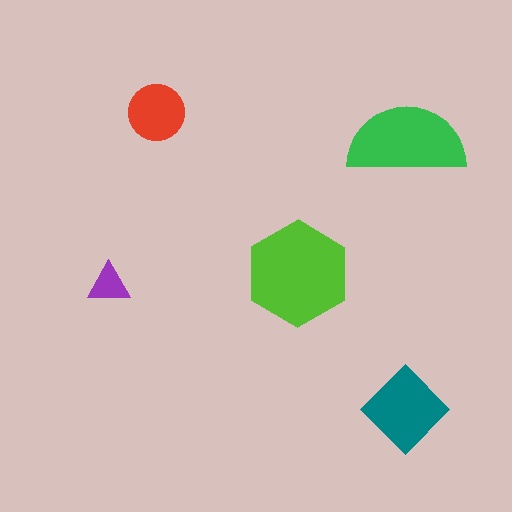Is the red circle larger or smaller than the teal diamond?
Smaller.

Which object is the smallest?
The purple triangle.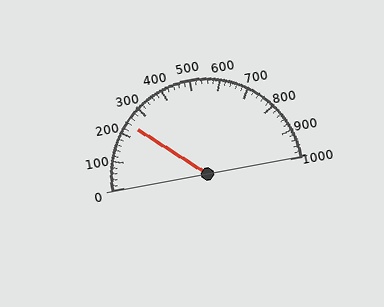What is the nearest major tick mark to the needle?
The nearest major tick mark is 200.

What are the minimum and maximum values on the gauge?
The gauge ranges from 0 to 1000.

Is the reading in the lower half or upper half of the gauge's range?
The reading is in the lower half of the range (0 to 1000).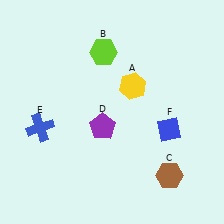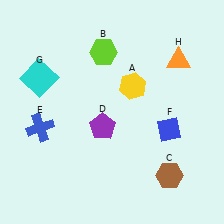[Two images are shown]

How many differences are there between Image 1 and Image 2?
There are 2 differences between the two images.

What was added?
A cyan square (G), an orange triangle (H) were added in Image 2.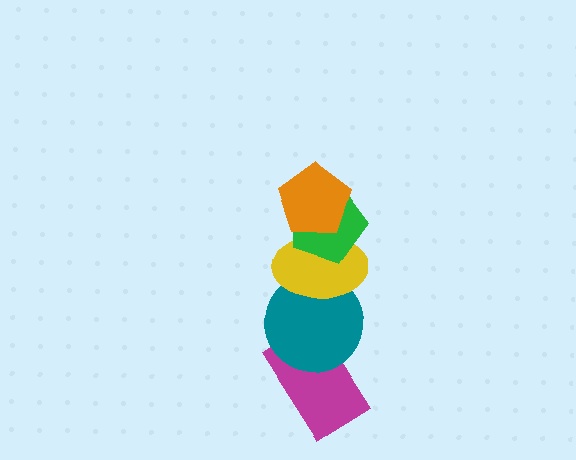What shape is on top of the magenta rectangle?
The teal circle is on top of the magenta rectangle.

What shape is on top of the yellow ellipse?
The green pentagon is on top of the yellow ellipse.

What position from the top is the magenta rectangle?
The magenta rectangle is 5th from the top.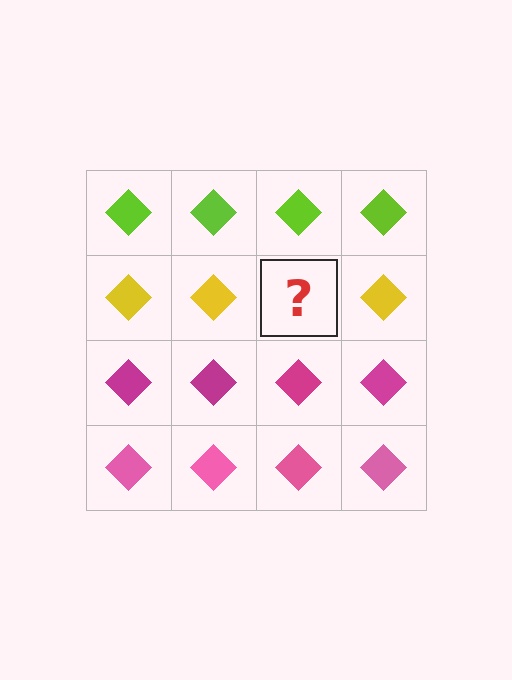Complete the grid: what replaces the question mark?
The question mark should be replaced with a yellow diamond.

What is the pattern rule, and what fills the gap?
The rule is that each row has a consistent color. The gap should be filled with a yellow diamond.